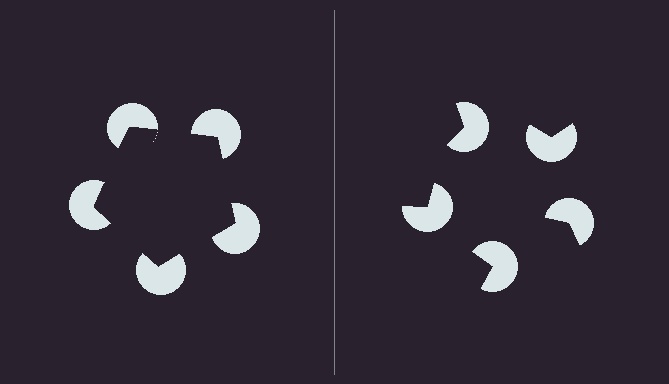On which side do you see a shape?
An illusory pentagon appears on the left side. On the right side the wedge cuts are rotated, so no coherent shape forms.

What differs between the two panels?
The pac-man discs are positioned identically on both sides; only the wedge orientations differ. On the left they align to a pentagon; on the right they are misaligned.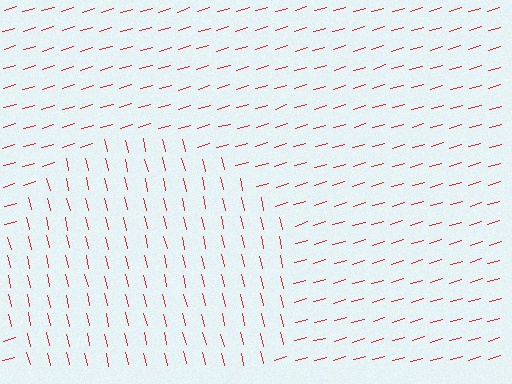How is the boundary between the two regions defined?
The boundary is defined purely by a change in line orientation (approximately 87 degrees difference). All lines are the same color and thickness.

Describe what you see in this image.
The image is filled with small red line segments. A circle region in the image has lines oriented differently from the surrounding lines, creating a visible texture boundary.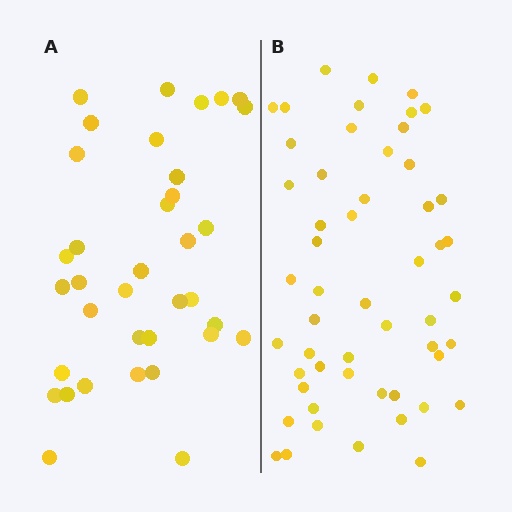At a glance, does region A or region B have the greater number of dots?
Region B (the right region) has more dots.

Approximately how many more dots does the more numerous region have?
Region B has approximately 15 more dots than region A.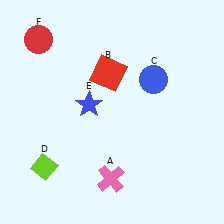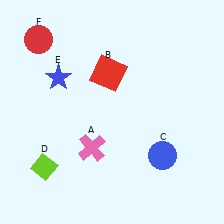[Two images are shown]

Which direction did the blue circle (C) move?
The blue circle (C) moved down.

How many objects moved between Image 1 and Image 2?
3 objects moved between the two images.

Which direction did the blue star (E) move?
The blue star (E) moved left.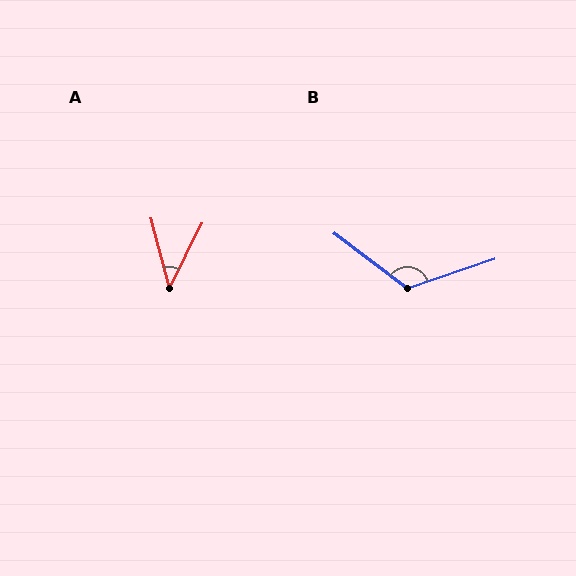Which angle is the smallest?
A, at approximately 41 degrees.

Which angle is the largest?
B, at approximately 124 degrees.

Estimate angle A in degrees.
Approximately 41 degrees.